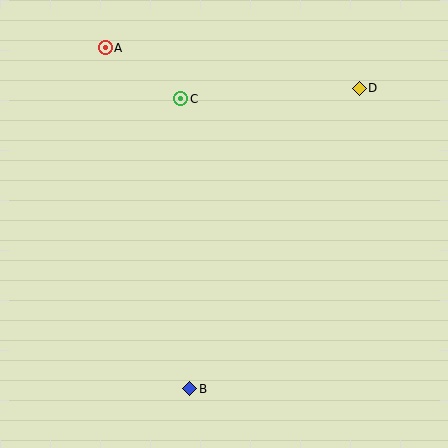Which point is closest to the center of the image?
Point C at (181, 99) is closest to the center.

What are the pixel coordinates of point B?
Point B is at (190, 389).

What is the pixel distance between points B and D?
The distance between B and D is 345 pixels.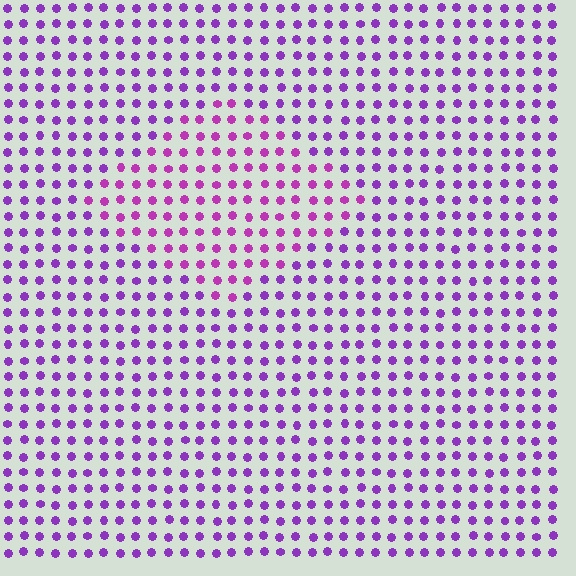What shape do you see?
I see a diamond.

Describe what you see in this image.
The image is filled with small purple elements in a uniform arrangement. A diamond-shaped region is visible where the elements are tinted to a slightly different hue, forming a subtle color boundary.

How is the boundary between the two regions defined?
The boundary is defined purely by a slight shift in hue (about 25 degrees). Spacing, size, and orientation are identical on both sides.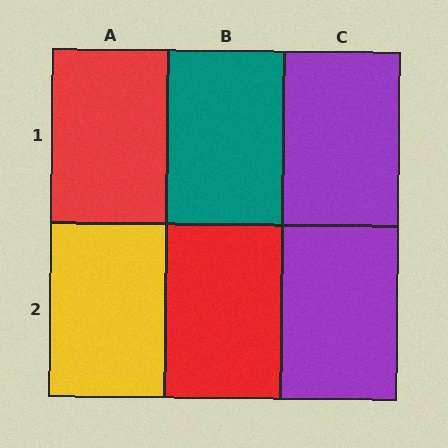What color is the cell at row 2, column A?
Yellow.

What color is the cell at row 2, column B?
Red.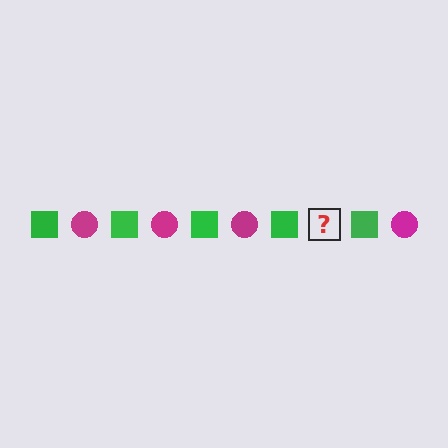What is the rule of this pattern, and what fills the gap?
The rule is that the pattern alternates between green square and magenta circle. The gap should be filled with a magenta circle.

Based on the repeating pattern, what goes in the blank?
The blank should be a magenta circle.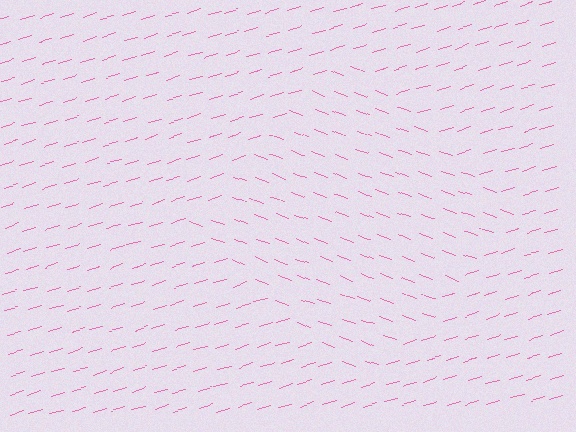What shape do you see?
I see a diamond.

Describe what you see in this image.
The image is filled with small pink line segments. A diamond region in the image has lines oriented differently from the surrounding lines, creating a visible texture boundary.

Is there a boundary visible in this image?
Yes, there is a texture boundary formed by a change in line orientation.